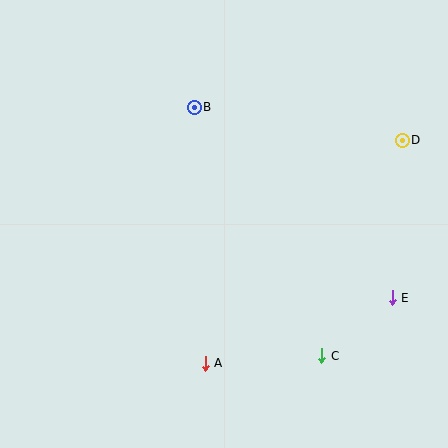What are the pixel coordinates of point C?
Point C is at (322, 356).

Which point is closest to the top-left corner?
Point B is closest to the top-left corner.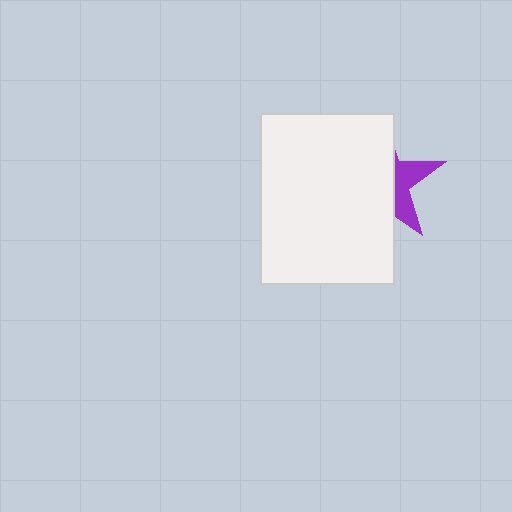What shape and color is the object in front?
The object in front is a white rectangle.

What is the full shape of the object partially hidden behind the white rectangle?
The partially hidden object is a purple star.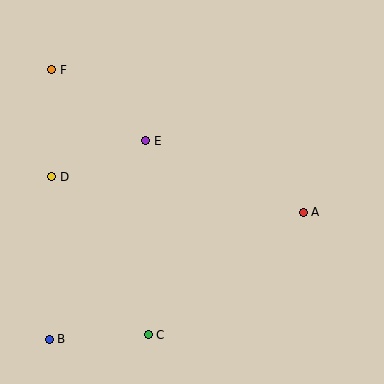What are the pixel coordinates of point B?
Point B is at (49, 339).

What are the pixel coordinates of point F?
Point F is at (52, 70).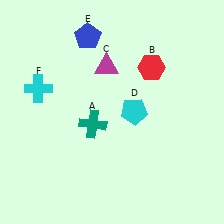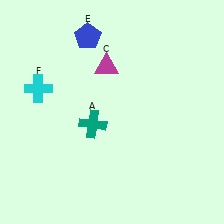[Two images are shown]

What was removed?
The red hexagon (B), the cyan pentagon (D) were removed in Image 2.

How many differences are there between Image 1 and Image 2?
There are 2 differences between the two images.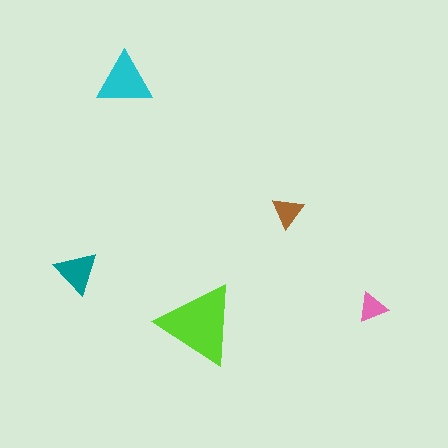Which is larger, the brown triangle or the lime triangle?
The lime one.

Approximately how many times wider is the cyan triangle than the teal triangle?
About 1.5 times wider.